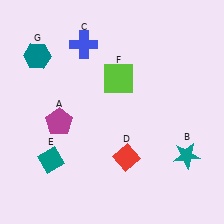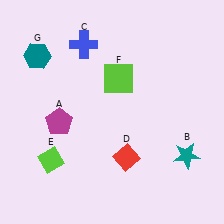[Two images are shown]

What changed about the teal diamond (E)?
In Image 1, E is teal. In Image 2, it changed to lime.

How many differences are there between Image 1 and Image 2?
There is 1 difference between the two images.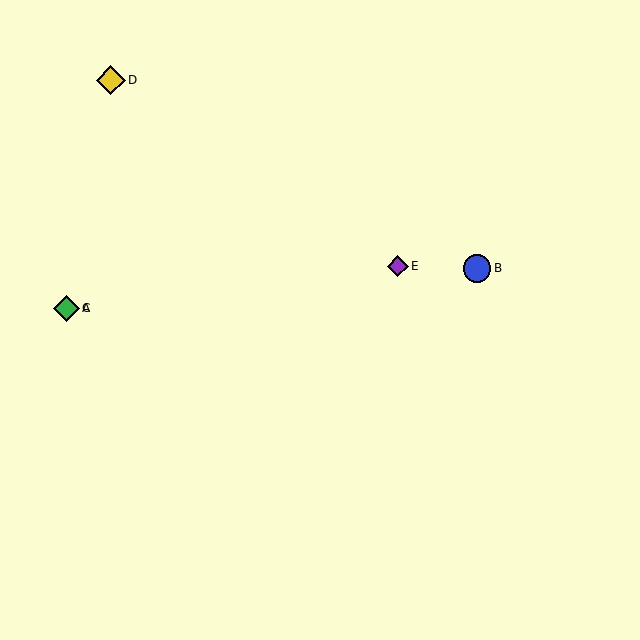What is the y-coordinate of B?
Object B is at y≈268.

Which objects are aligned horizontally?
Objects A, C are aligned horizontally.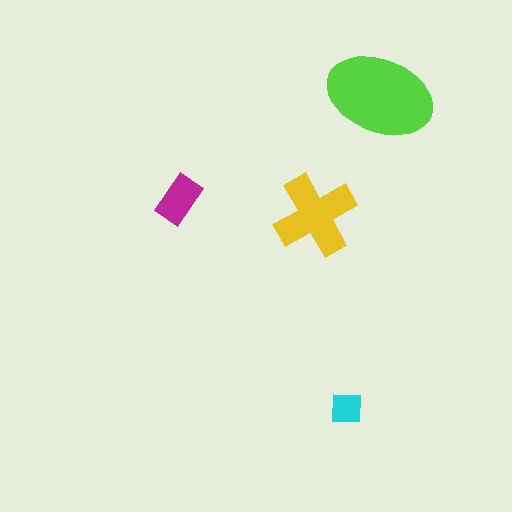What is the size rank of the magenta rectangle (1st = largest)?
3rd.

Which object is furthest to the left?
The magenta rectangle is leftmost.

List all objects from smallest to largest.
The cyan square, the magenta rectangle, the yellow cross, the lime ellipse.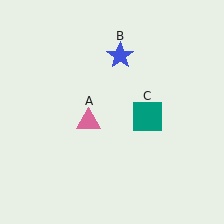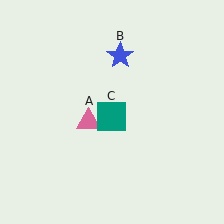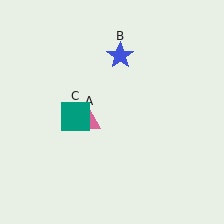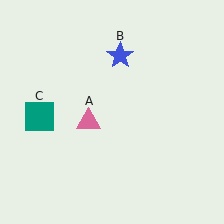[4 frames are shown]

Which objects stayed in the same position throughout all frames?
Pink triangle (object A) and blue star (object B) remained stationary.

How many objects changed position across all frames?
1 object changed position: teal square (object C).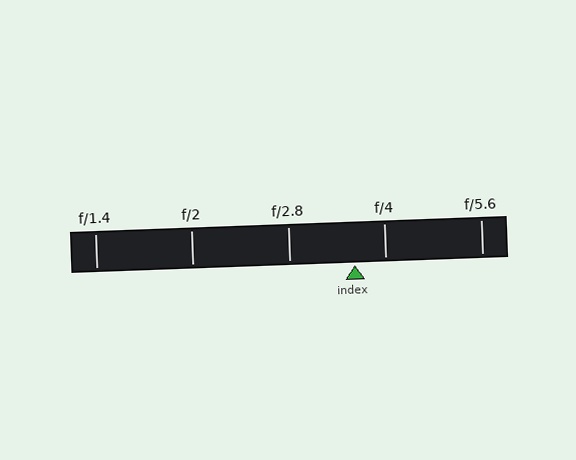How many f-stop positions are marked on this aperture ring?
There are 5 f-stop positions marked.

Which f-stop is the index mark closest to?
The index mark is closest to f/4.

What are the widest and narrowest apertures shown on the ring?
The widest aperture shown is f/1.4 and the narrowest is f/5.6.